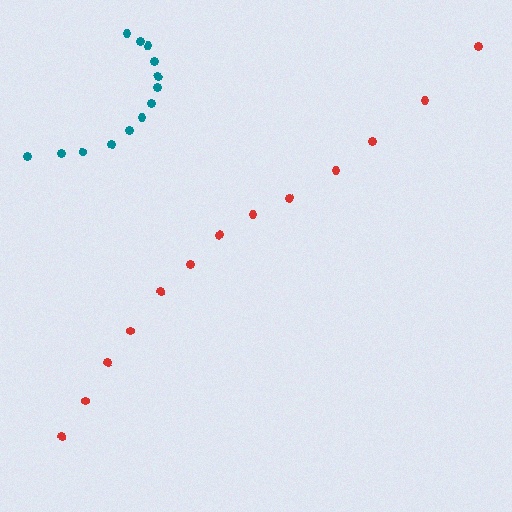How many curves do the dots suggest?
There are 2 distinct paths.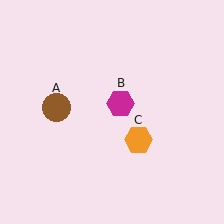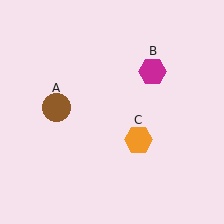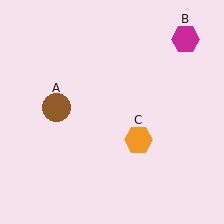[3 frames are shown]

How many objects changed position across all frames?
1 object changed position: magenta hexagon (object B).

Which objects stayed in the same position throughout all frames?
Brown circle (object A) and orange hexagon (object C) remained stationary.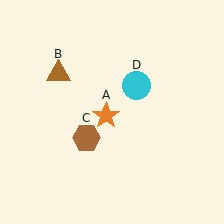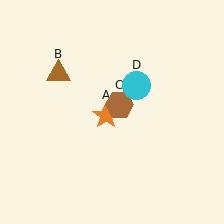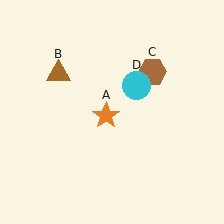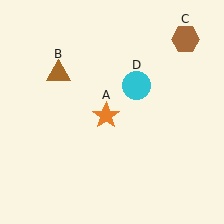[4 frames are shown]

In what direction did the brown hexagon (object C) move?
The brown hexagon (object C) moved up and to the right.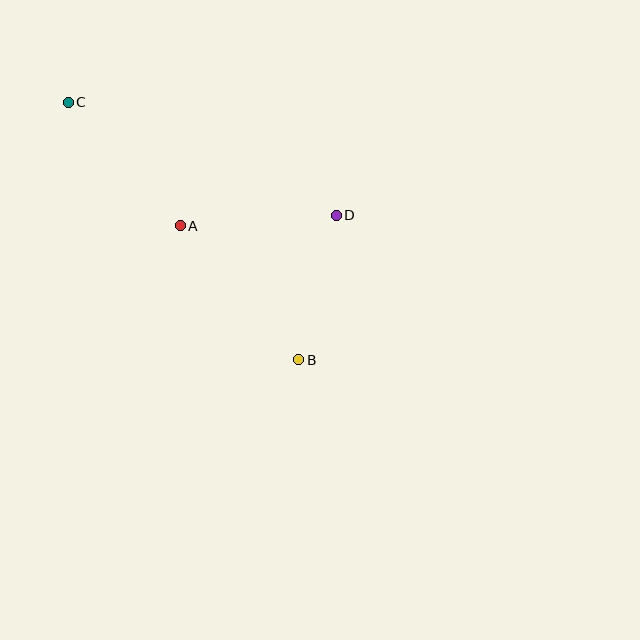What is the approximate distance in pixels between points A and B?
The distance between A and B is approximately 179 pixels.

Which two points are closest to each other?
Points B and D are closest to each other.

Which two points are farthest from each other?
Points B and C are farthest from each other.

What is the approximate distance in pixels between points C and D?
The distance between C and D is approximately 291 pixels.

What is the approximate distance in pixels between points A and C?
The distance between A and C is approximately 167 pixels.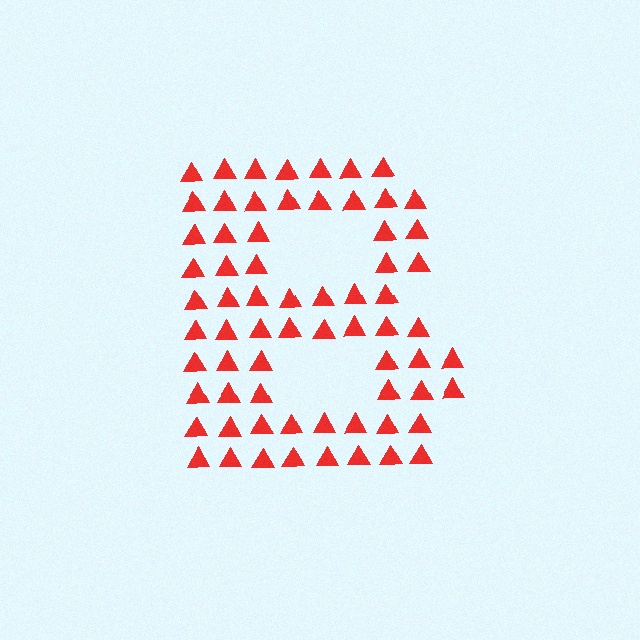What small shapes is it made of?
It is made of small triangles.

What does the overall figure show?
The overall figure shows the letter B.